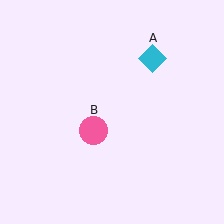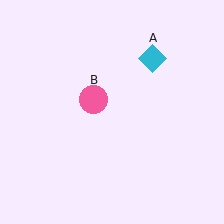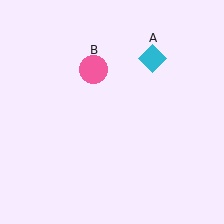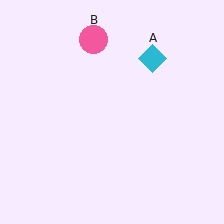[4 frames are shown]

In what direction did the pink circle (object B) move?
The pink circle (object B) moved up.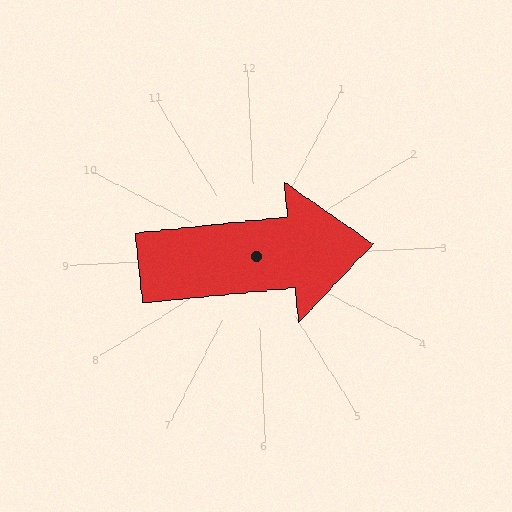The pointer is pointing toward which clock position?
Roughly 3 o'clock.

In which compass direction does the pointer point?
East.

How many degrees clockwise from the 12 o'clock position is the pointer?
Approximately 87 degrees.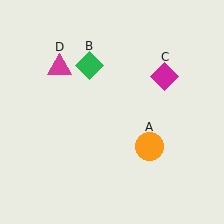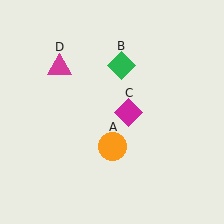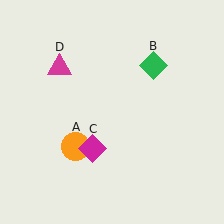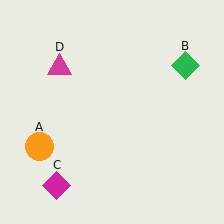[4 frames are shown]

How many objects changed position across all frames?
3 objects changed position: orange circle (object A), green diamond (object B), magenta diamond (object C).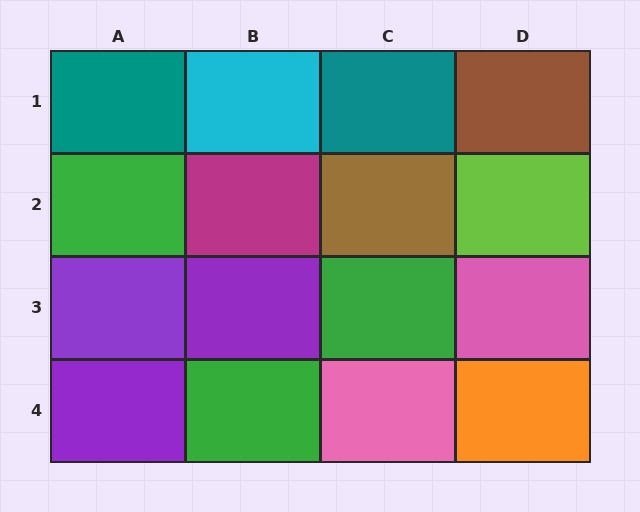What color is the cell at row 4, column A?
Purple.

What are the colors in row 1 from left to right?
Teal, cyan, teal, brown.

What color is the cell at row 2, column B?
Magenta.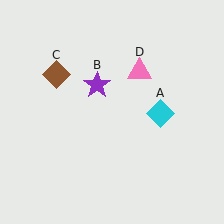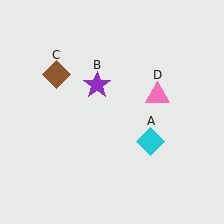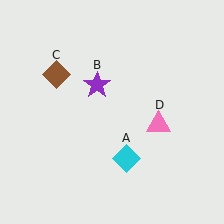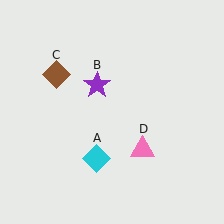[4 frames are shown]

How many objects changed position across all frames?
2 objects changed position: cyan diamond (object A), pink triangle (object D).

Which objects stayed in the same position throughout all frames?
Purple star (object B) and brown diamond (object C) remained stationary.